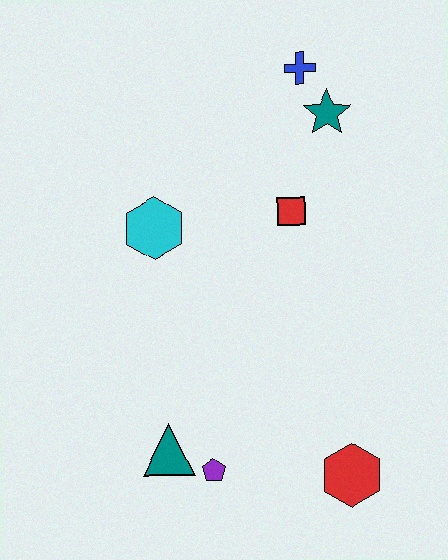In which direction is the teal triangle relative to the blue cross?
The teal triangle is below the blue cross.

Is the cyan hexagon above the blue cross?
No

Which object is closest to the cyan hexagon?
The red square is closest to the cyan hexagon.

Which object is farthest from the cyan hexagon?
The red hexagon is farthest from the cyan hexagon.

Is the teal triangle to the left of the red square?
Yes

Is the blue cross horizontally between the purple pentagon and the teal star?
Yes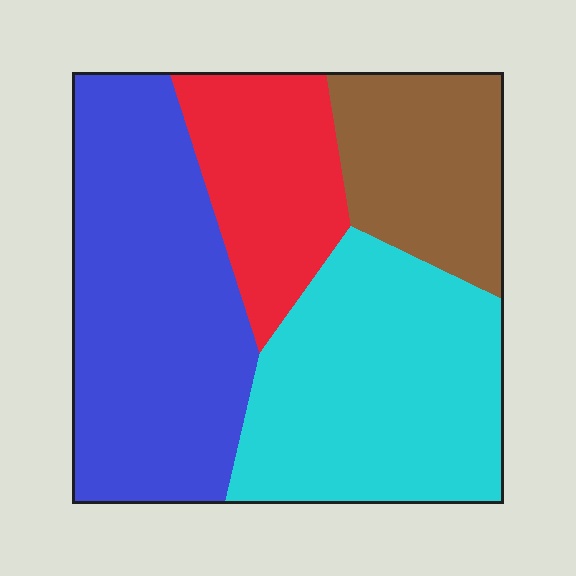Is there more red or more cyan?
Cyan.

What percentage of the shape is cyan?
Cyan takes up about one third (1/3) of the shape.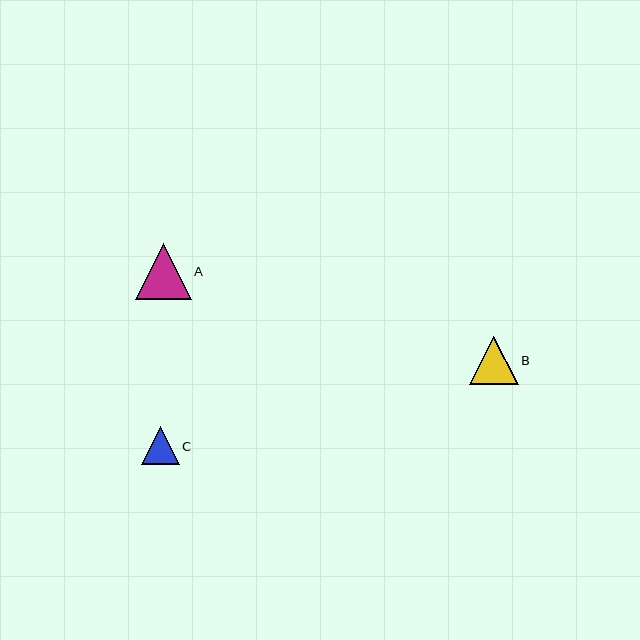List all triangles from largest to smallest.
From largest to smallest: A, B, C.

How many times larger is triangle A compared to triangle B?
Triangle A is approximately 1.1 times the size of triangle B.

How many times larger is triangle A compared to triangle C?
Triangle A is approximately 1.5 times the size of triangle C.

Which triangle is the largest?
Triangle A is the largest with a size of approximately 56 pixels.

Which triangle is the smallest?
Triangle C is the smallest with a size of approximately 38 pixels.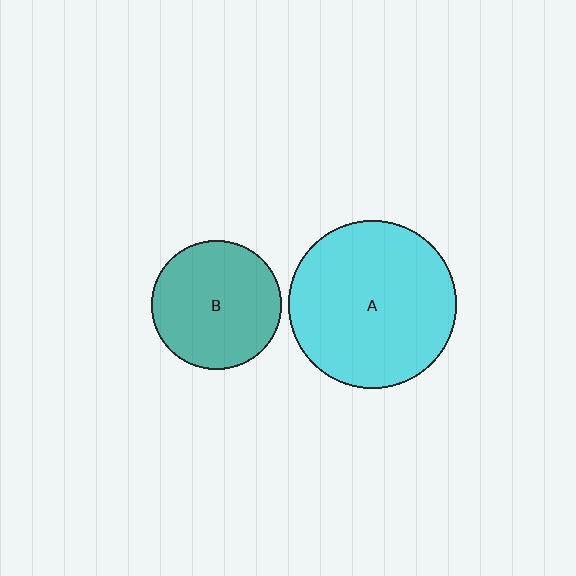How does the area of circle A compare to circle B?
Approximately 1.7 times.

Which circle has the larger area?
Circle A (cyan).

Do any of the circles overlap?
No, none of the circles overlap.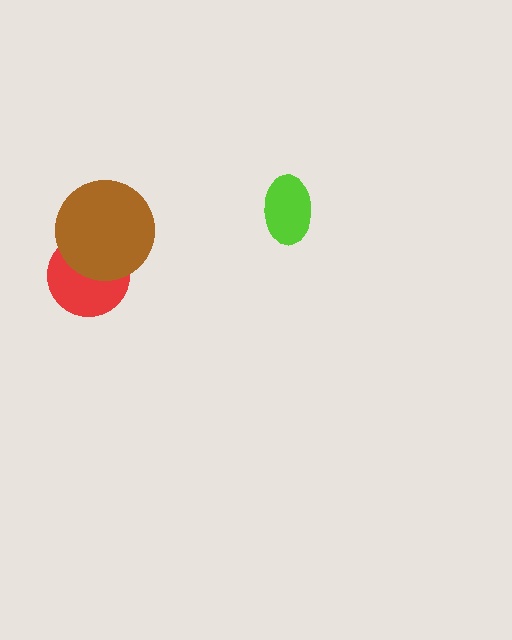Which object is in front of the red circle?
The brown circle is in front of the red circle.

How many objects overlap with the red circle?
1 object overlaps with the red circle.